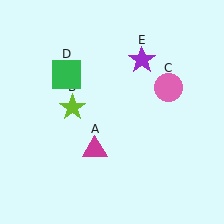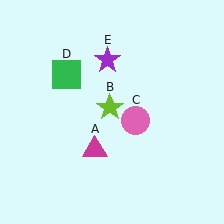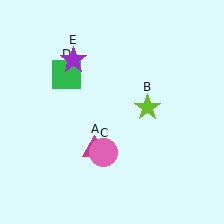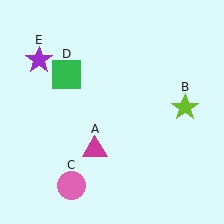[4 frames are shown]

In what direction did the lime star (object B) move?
The lime star (object B) moved right.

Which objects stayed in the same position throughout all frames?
Magenta triangle (object A) and green square (object D) remained stationary.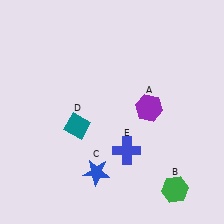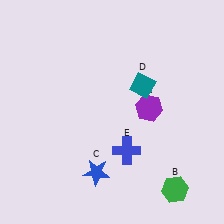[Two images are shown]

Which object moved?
The teal diamond (D) moved right.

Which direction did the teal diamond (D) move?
The teal diamond (D) moved right.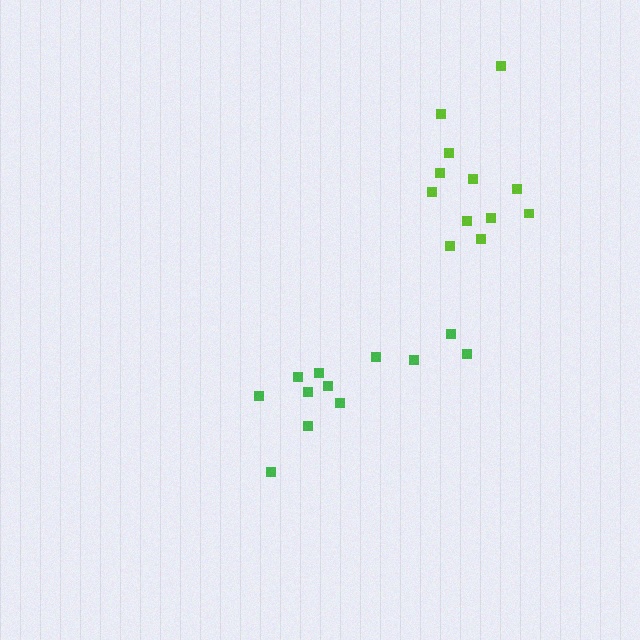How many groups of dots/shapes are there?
There are 2 groups.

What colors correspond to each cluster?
The clusters are colored: green, lime.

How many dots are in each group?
Group 1: 12 dots, Group 2: 12 dots (24 total).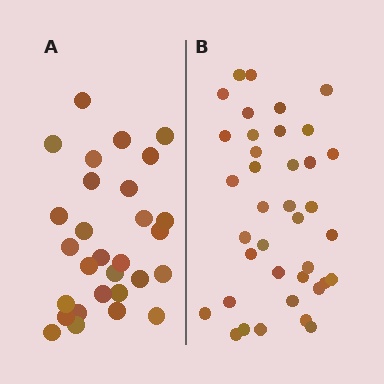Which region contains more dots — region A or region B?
Region B (the right region) has more dots.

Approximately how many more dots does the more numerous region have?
Region B has roughly 8 or so more dots than region A.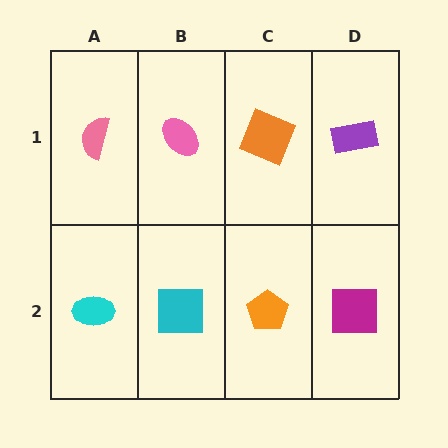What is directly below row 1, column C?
An orange pentagon.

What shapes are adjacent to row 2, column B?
A pink ellipse (row 1, column B), a cyan ellipse (row 2, column A), an orange pentagon (row 2, column C).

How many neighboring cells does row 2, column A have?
2.